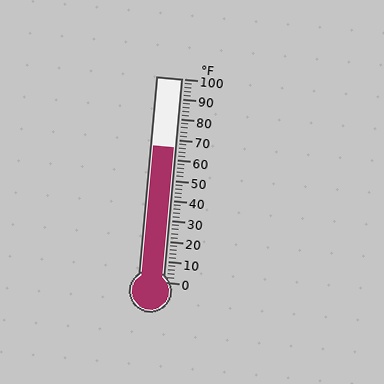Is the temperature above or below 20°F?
The temperature is above 20°F.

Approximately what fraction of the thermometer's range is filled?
The thermometer is filled to approximately 65% of its range.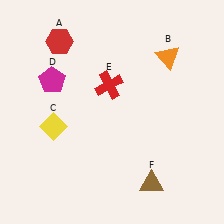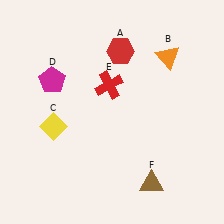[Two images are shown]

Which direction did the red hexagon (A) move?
The red hexagon (A) moved right.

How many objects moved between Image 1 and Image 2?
1 object moved between the two images.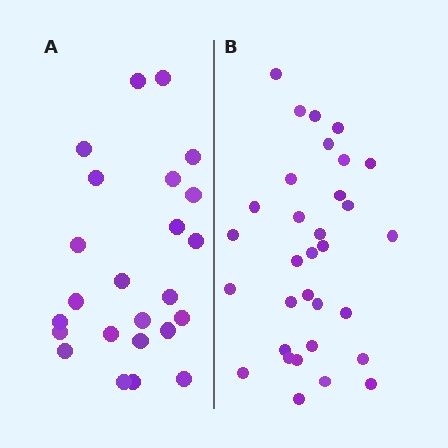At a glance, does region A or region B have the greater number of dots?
Region B (the right region) has more dots.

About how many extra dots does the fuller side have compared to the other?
Region B has roughly 8 or so more dots than region A.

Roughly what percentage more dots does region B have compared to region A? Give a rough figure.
About 35% more.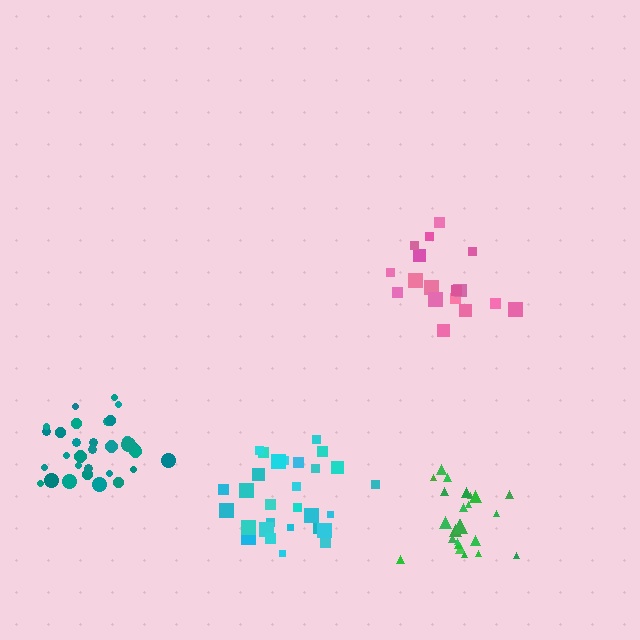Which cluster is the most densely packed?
Teal.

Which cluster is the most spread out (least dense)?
Pink.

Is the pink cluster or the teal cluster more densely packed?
Teal.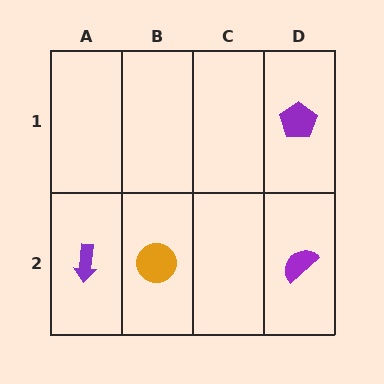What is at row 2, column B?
An orange circle.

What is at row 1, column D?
A purple pentagon.